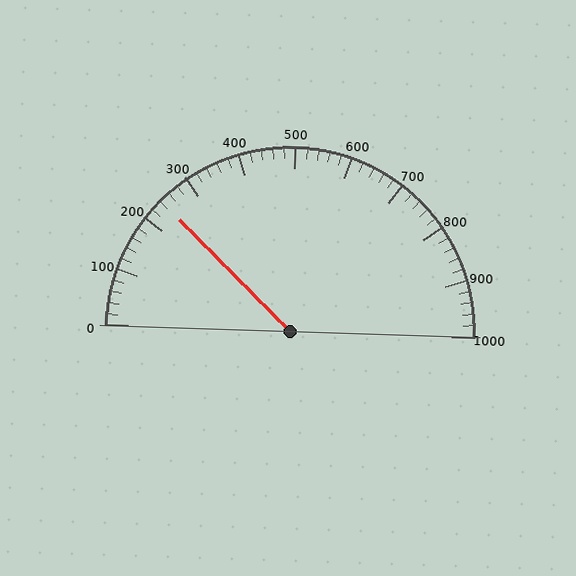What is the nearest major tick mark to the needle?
The nearest major tick mark is 200.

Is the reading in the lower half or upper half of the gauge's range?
The reading is in the lower half of the range (0 to 1000).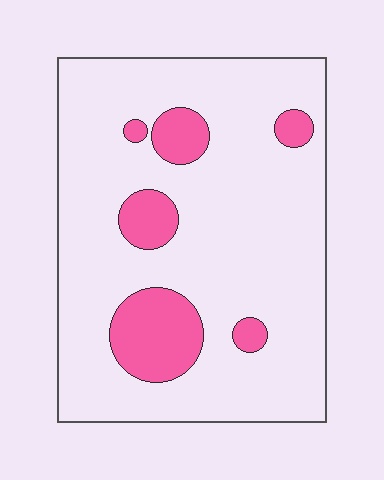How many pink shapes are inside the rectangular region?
6.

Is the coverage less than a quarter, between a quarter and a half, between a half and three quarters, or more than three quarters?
Less than a quarter.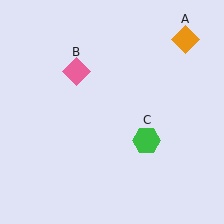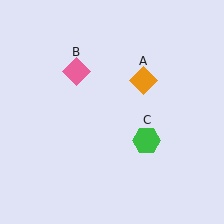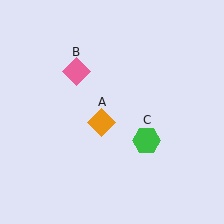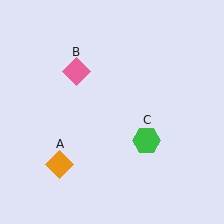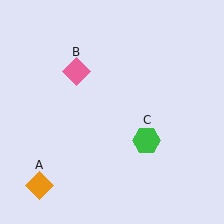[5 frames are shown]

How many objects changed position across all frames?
1 object changed position: orange diamond (object A).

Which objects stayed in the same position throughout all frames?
Pink diamond (object B) and green hexagon (object C) remained stationary.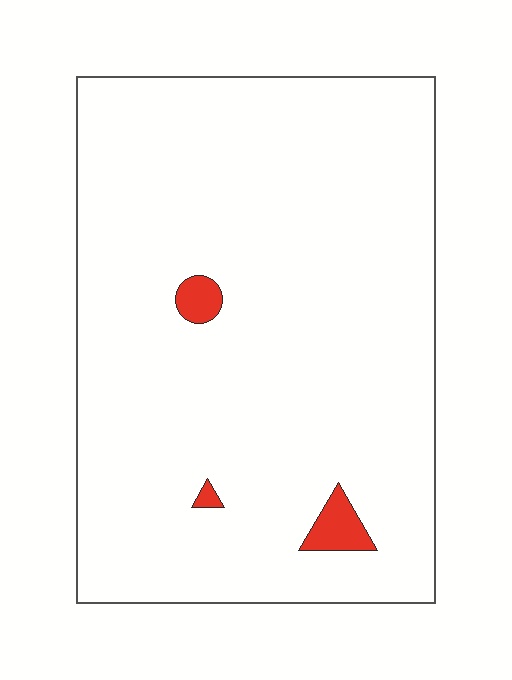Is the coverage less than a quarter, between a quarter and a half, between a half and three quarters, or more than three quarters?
Less than a quarter.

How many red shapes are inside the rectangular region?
3.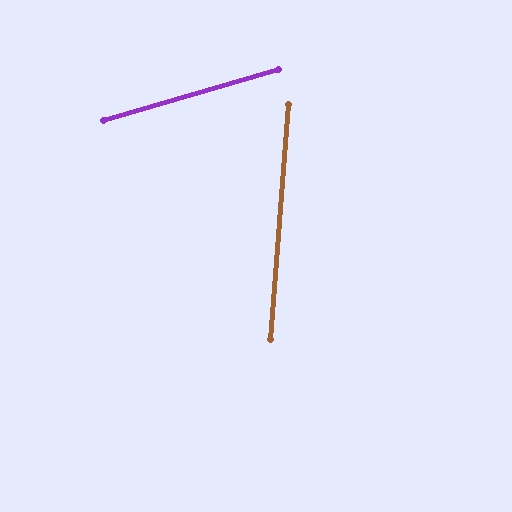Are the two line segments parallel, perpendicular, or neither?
Neither parallel nor perpendicular — they differ by about 70°.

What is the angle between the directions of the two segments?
Approximately 70 degrees.